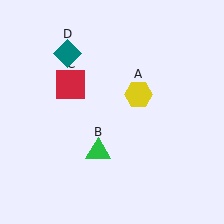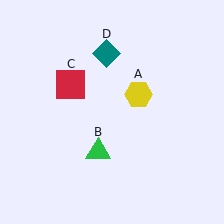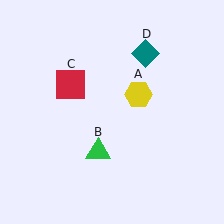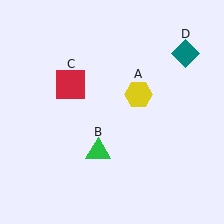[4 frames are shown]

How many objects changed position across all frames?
1 object changed position: teal diamond (object D).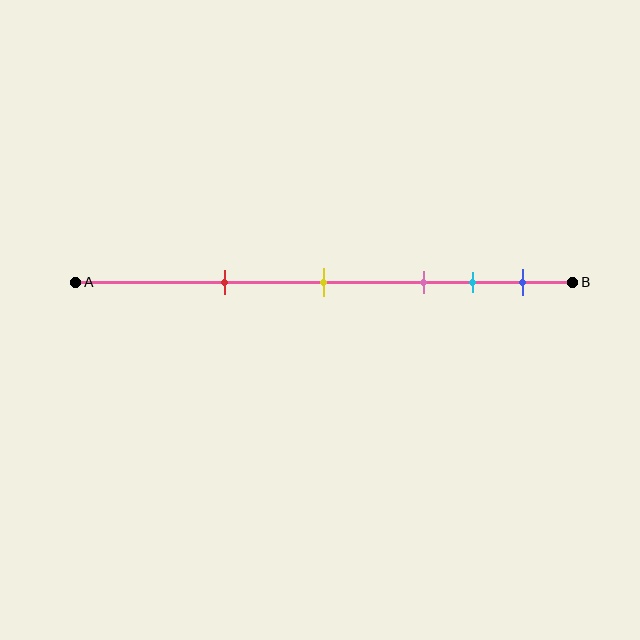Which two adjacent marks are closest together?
The cyan and blue marks are the closest adjacent pair.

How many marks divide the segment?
There are 5 marks dividing the segment.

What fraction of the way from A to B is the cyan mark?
The cyan mark is approximately 80% (0.8) of the way from A to B.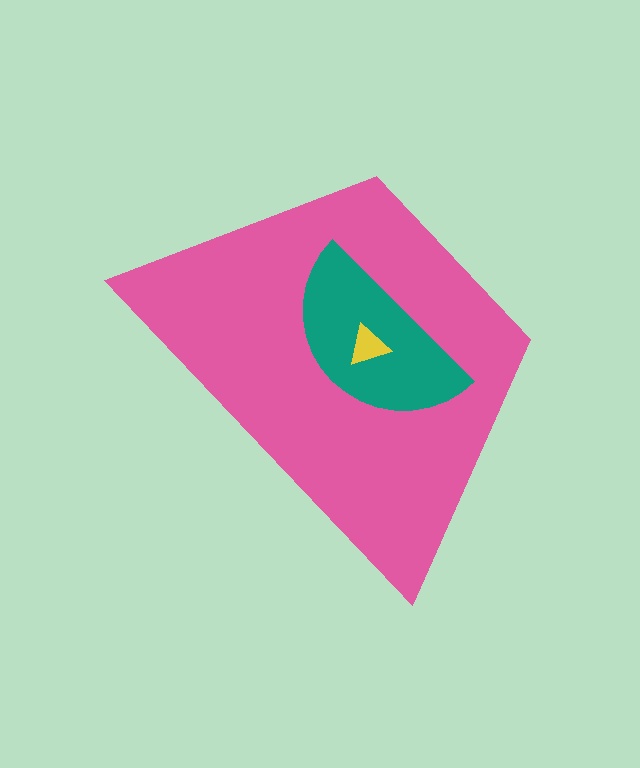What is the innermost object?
The yellow triangle.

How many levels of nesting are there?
3.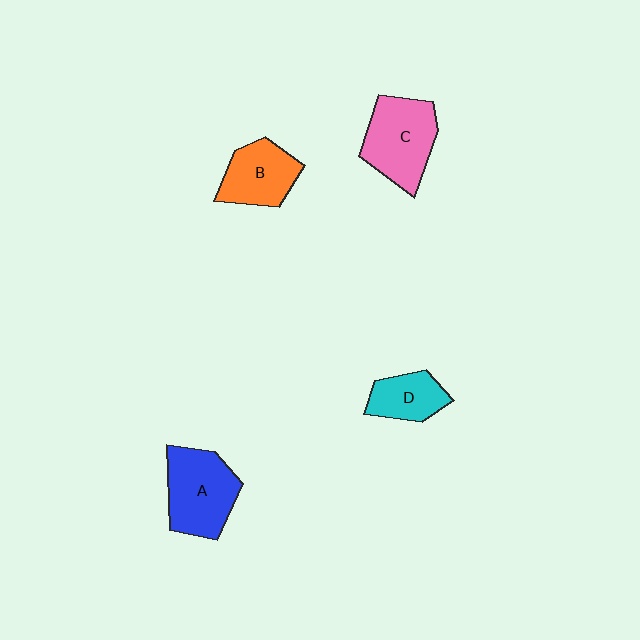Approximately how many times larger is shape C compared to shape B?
Approximately 1.3 times.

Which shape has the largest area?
Shape A (blue).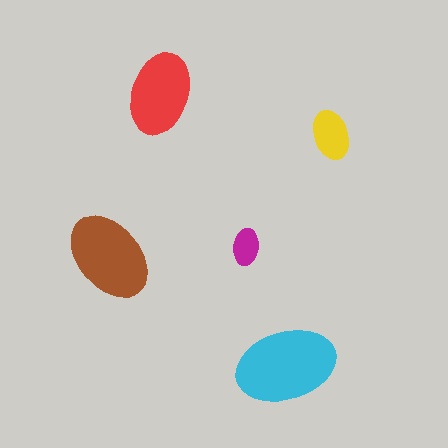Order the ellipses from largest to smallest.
the cyan one, the brown one, the red one, the yellow one, the magenta one.